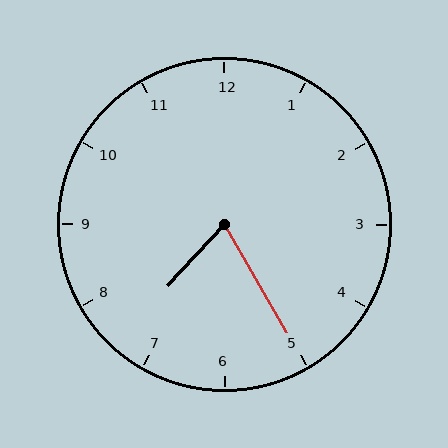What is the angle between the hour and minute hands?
Approximately 72 degrees.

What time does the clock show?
7:25.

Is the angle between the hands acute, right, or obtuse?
It is acute.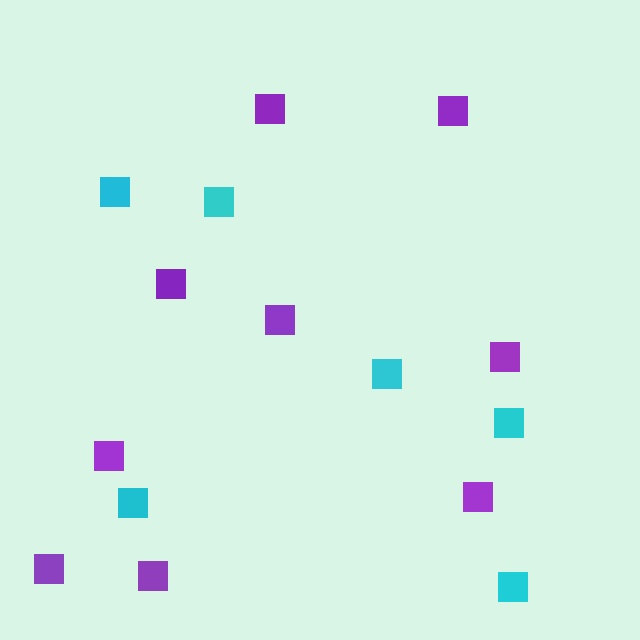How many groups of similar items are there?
There are 2 groups: one group of cyan squares (6) and one group of purple squares (9).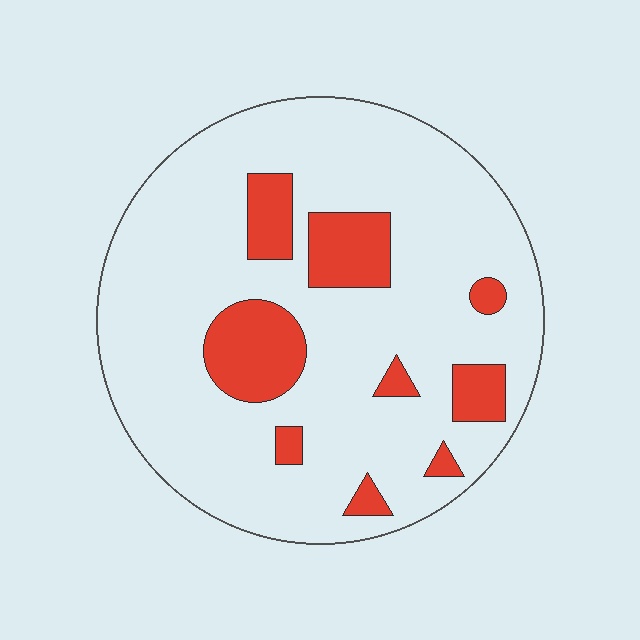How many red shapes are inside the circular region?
9.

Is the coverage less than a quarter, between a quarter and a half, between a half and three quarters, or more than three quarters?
Less than a quarter.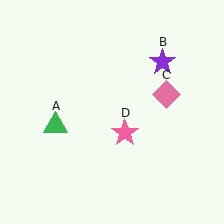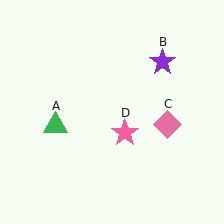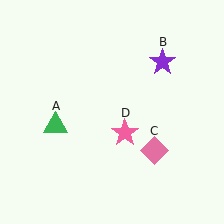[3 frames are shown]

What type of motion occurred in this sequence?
The pink diamond (object C) rotated clockwise around the center of the scene.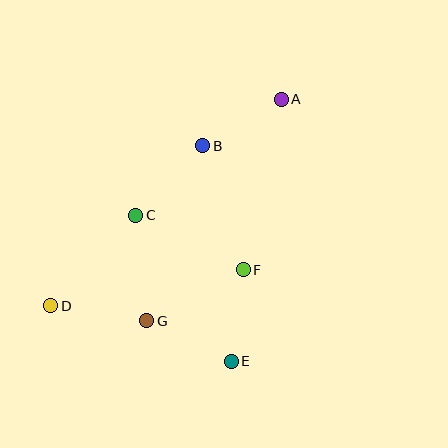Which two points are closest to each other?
Points A and B are closest to each other.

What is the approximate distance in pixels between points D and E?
The distance between D and E is approximately 189 pixels.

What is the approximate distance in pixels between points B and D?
The distance between B and D is approximately 221 pixels.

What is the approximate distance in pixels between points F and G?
The distance between F and G is approximately 109 pixels.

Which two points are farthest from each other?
Points A and D are farthest from each other.